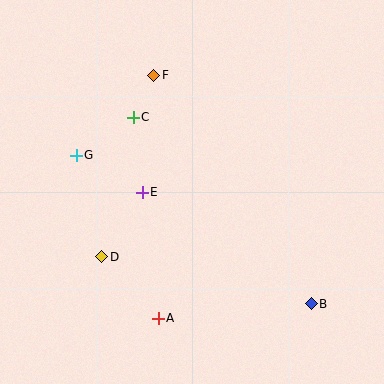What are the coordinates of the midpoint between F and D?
The midpoint between F and D is at (128, 166).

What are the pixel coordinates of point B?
Point B is at (311, 304).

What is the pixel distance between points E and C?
The distance between E and C is 76 pixels.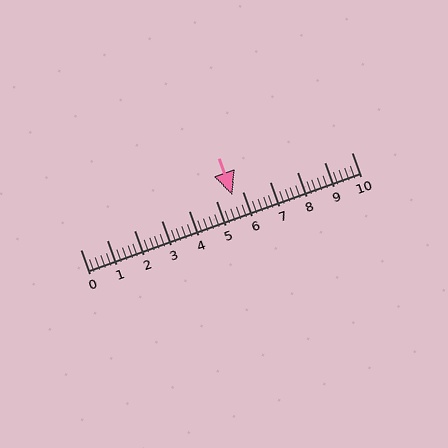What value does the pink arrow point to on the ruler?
The pink arrow points to approximately 5.6.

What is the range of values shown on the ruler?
The ruler shows values from 0 to 10.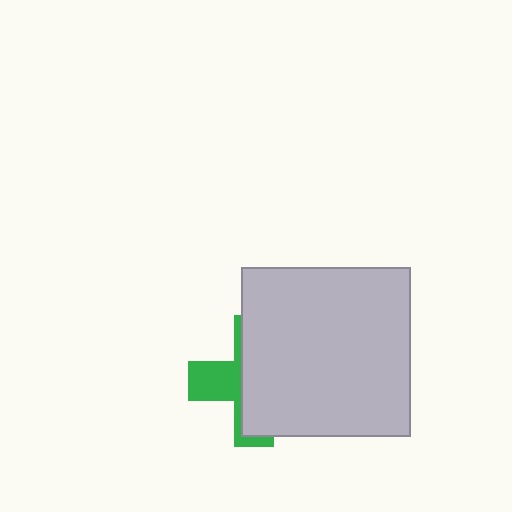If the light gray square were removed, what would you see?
You would see the complete green cross.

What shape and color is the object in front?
The object in front is a light gray square.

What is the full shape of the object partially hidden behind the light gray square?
The partially hidden object is a green cross.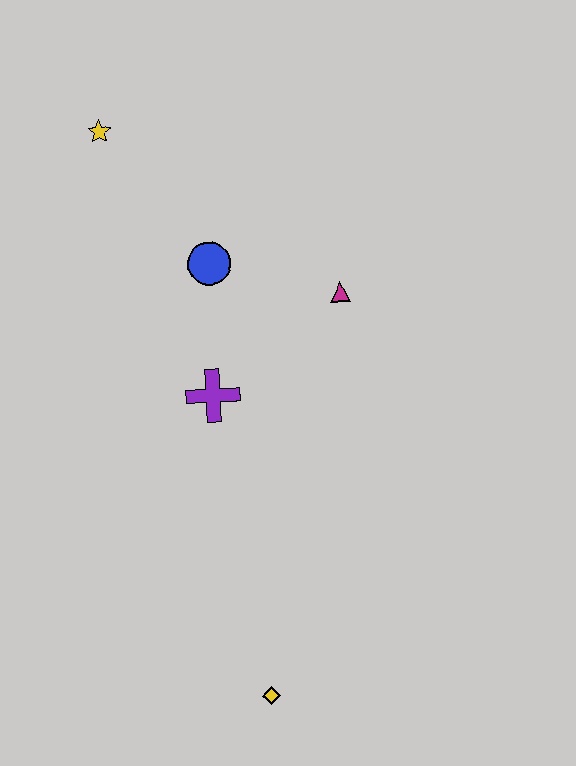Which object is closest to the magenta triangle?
The blue circle is closest to the magenta triangle.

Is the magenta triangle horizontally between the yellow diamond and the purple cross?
No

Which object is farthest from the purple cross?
The yellow diamond is farthest from the purple cross.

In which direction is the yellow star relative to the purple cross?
The yellow star is above the purple cross.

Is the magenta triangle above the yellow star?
No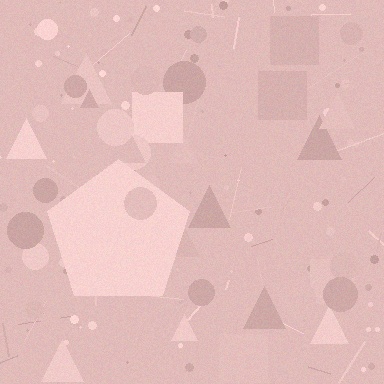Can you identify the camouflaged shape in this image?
The camouflaged shape is a pentagon.